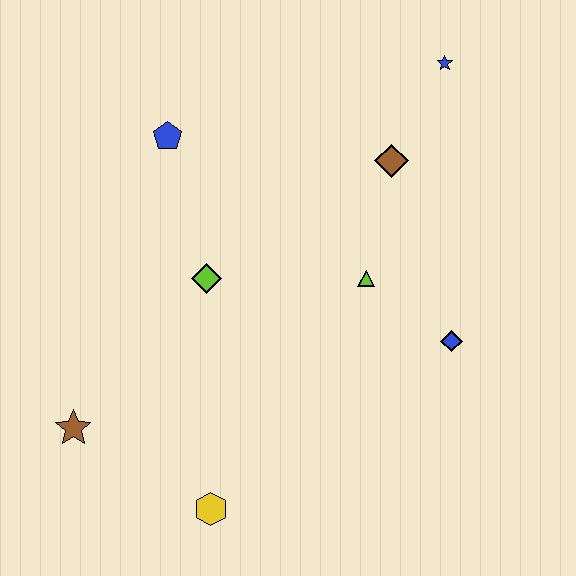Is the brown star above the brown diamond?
No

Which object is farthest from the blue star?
The brown star is farthest from the blue star.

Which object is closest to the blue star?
The brown diamond is closest to the blue star.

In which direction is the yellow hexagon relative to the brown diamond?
The yellow hexagon is below the brown diamond.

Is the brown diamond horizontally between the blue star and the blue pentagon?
Yes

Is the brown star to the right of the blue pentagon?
No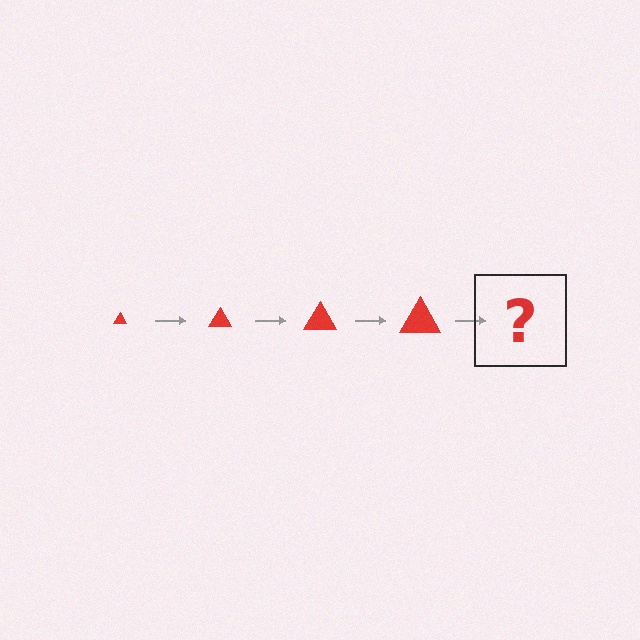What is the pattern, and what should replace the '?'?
The pattern is that the triangle gets progressively larger each step. The '?' should be a red triangle, larger than the previous one.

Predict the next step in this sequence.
The next step is a red triangle, larger than the previous one.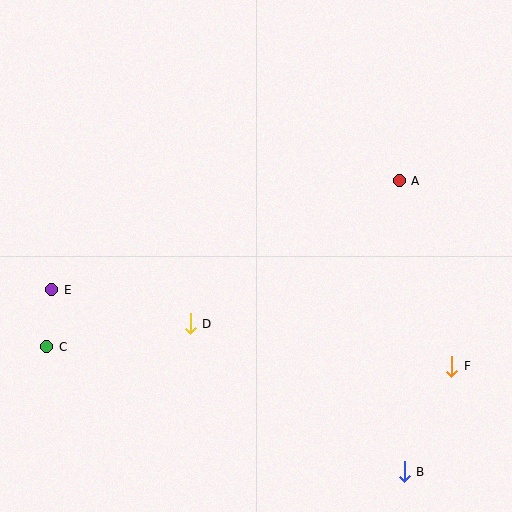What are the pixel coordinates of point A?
Point A is at (399, 181).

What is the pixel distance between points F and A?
The distance between F and A is 192 pixels.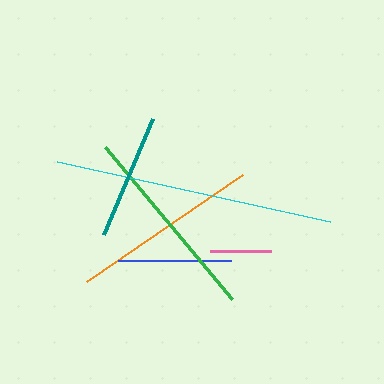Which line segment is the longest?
The cyan line is the longest at approximately 280 pixels.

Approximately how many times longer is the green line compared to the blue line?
The green line is approximately 1.7 times the length of the blue line.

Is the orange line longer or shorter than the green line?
The green line is longer than the orange line.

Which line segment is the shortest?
The pink line is the shortest at approximately 61 pixels.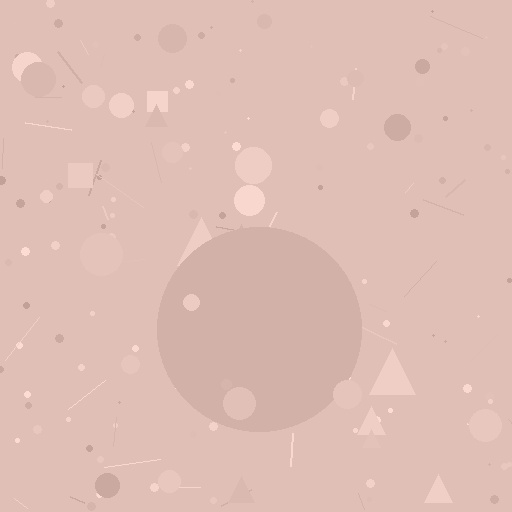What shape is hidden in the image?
A circle is hidden in the image.